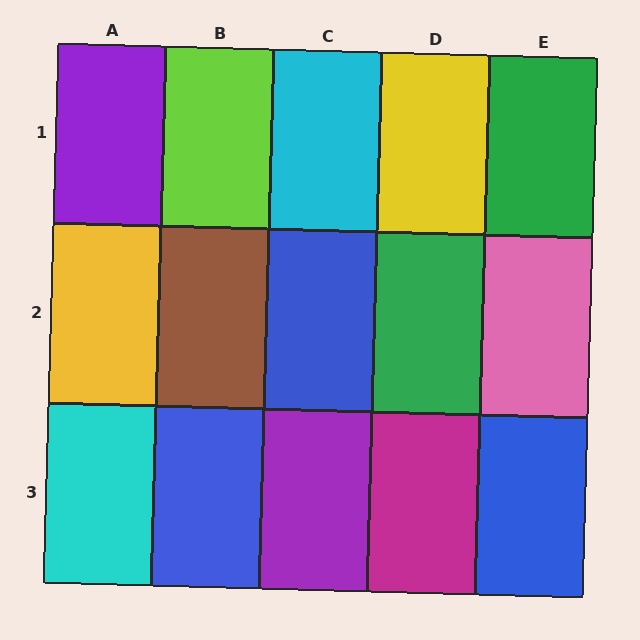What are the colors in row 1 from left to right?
Purple, lime, cyan, yellow, green.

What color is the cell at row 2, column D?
Green.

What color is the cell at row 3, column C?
Purple.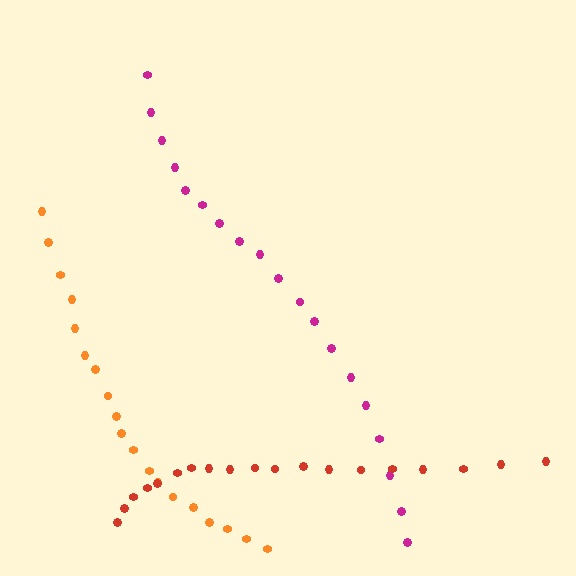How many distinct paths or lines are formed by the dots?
There are 3 distinct paths.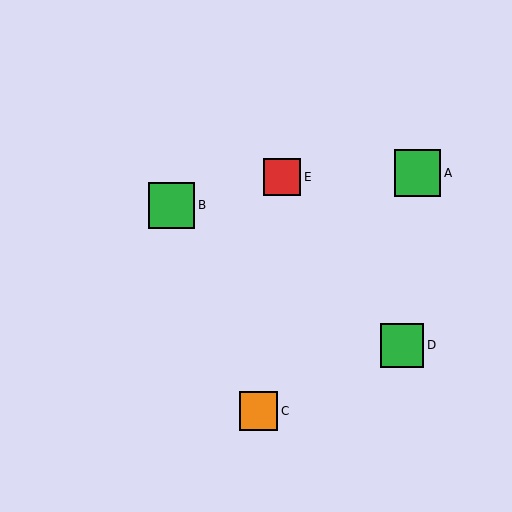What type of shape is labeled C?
Shape C is an orange square.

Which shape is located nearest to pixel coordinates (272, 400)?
The orange square (labeled C) at (259, 411) is nearest to that location.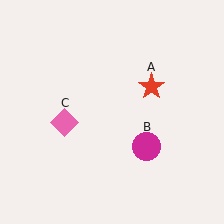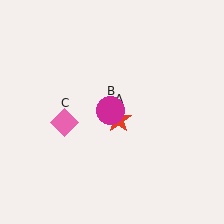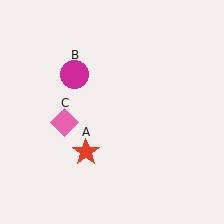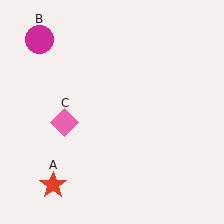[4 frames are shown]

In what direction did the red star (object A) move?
The red star (object A) moved down and to the left.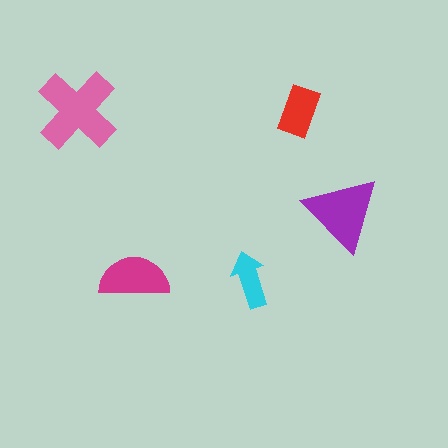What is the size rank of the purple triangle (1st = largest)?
2nd.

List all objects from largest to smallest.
The pink cross, the purple triangle, the magenta semicircle, the red rectangle, the cyan arrow.